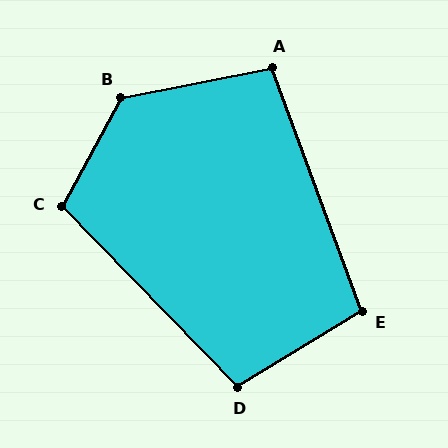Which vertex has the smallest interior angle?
A, at approximately 99 degrees.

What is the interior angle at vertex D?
Approximately 103 degrees (obtuse).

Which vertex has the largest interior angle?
B, at approximately 129 degrees.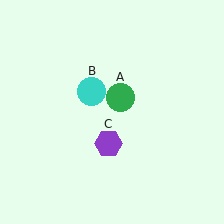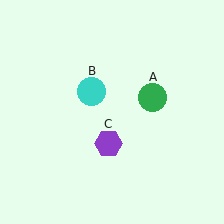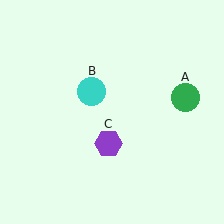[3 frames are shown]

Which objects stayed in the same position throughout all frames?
Cyan circle (object B) and purple hexagon (object C) remained stationary.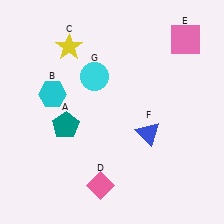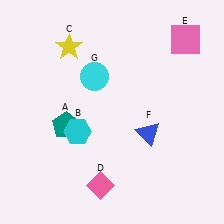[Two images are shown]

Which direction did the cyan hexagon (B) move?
The cyan hexagon (B) moved down.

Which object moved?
The cyan hexagon (B) moved down.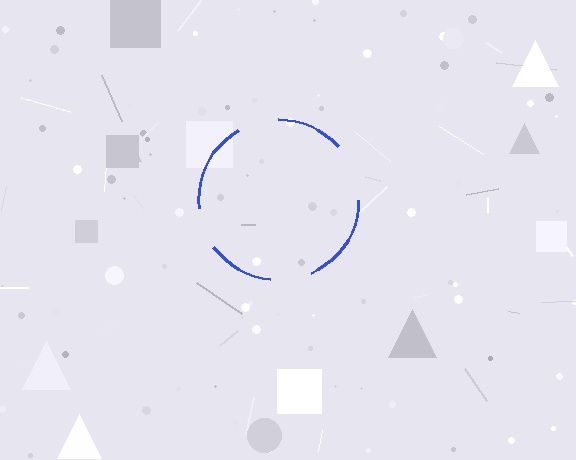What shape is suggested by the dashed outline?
The dashed outline suggests a circle.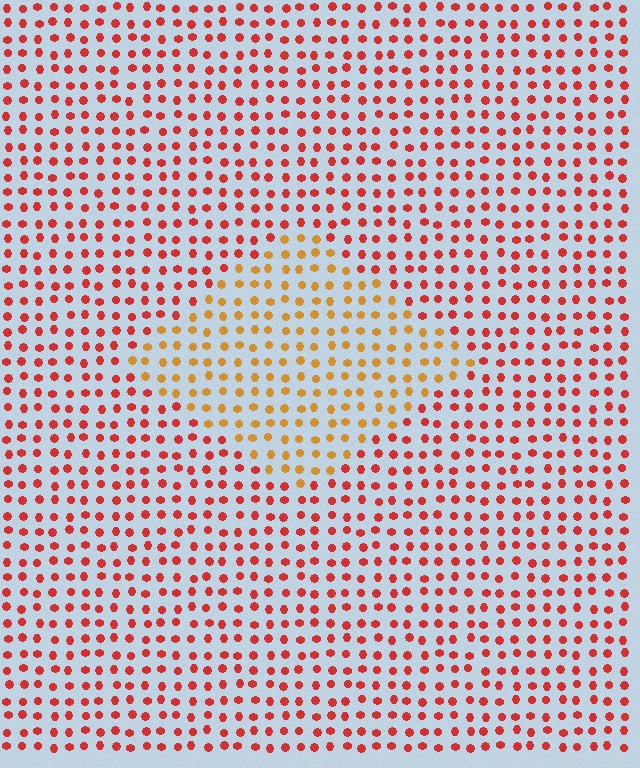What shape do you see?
I see a diamond.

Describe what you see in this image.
The image is filled with small red elements in a uniform arrangement. A diamond-shaped region is visible where the elements are tinted to a slightly different hue, forming a subtle color boundary.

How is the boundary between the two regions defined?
The boundary is defined purely by a slight shift in hue (about 37 degrees). Spacing, size, and orientation are identical on both sides.